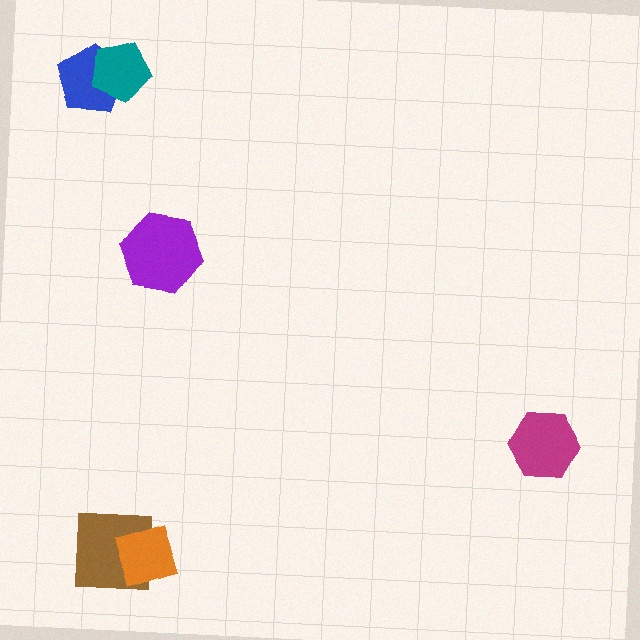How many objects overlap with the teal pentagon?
1 object overlaps with the teal pentagon.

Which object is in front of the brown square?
The orange diamond is in front of the brown square.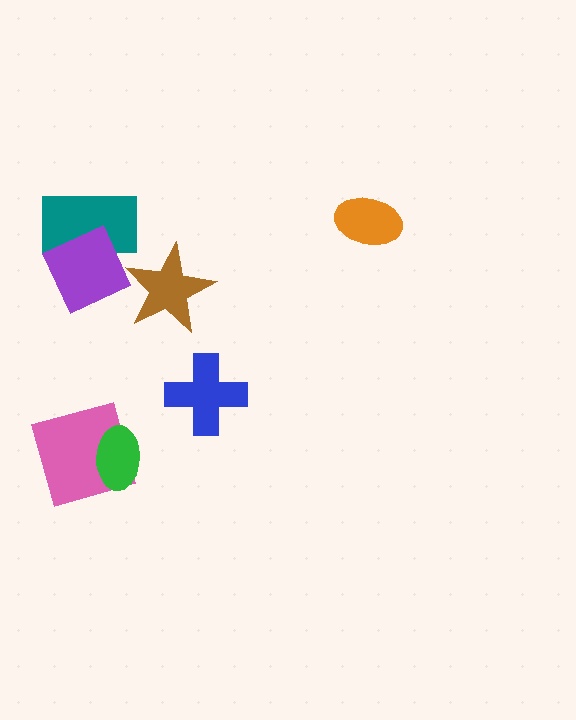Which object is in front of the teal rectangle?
The purple diamond is in front of the teal rectangle.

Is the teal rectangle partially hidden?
Yes, it is partially covered by another shape.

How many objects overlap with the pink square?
1 object overlaps with the pink square.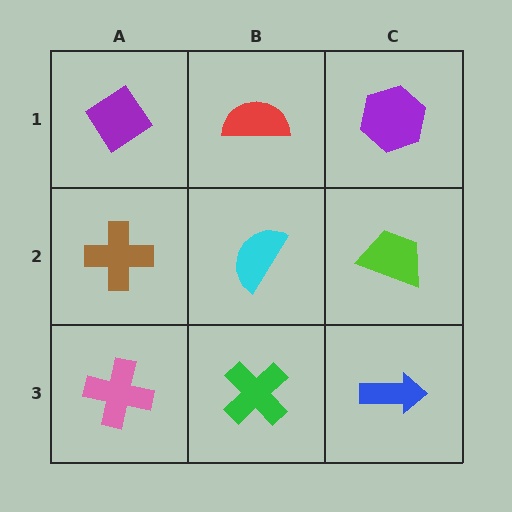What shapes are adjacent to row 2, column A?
A purple diamond (row 1, column A), a pink cross (row 3, column A), a cyan semicircle (row 2, column B).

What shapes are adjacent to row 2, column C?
A purple hexagon (row 1, column C), a blue arrow (row 3, column C), a cyan semicircle (row 2, column B).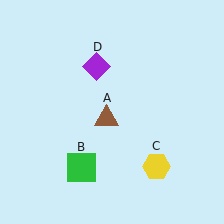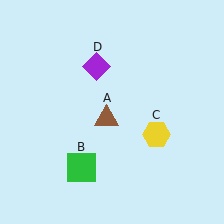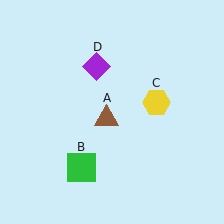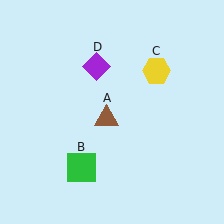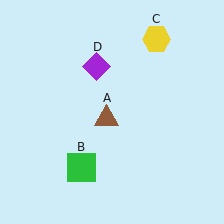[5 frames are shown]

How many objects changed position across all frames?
1 object changed position: yellow hexagon (object C).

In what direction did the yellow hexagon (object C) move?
The yellow hexagon (object C) moved up.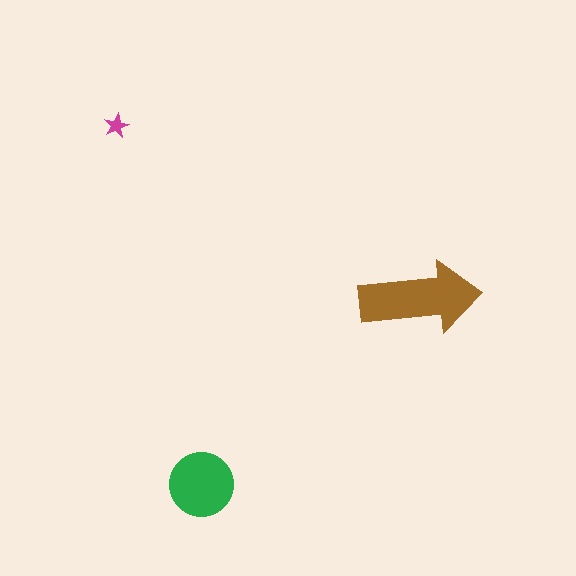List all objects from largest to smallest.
The brown arrow, the green circle, the magenta star.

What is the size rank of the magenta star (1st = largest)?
3rd.